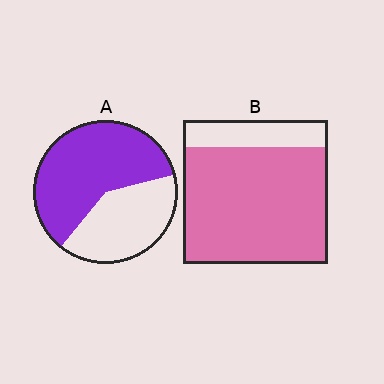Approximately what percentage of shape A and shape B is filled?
A is approximately 60% and B is approximately 80%.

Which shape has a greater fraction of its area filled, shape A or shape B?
Shape B.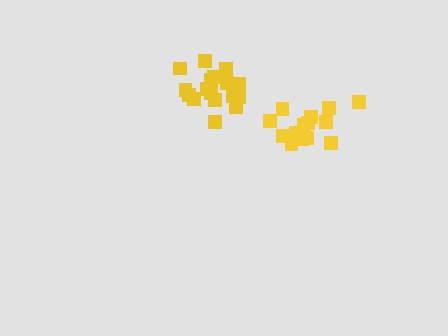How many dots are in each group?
Group 1: 14 dots, Group 2: 17 dots (31 total).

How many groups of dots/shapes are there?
There are 2 groups.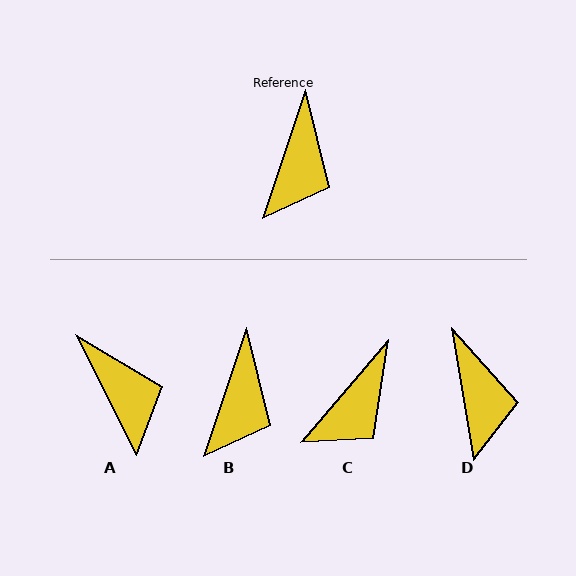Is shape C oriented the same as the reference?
No, it is off by about 22 degrees.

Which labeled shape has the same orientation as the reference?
B.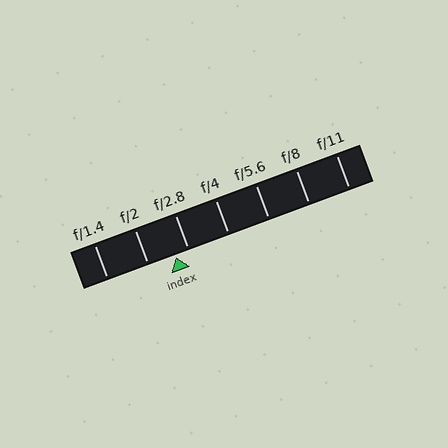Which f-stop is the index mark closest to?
The index mark is closest to f/2.8.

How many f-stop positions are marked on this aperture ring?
There are 7 f-stop positions marked.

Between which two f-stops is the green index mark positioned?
The index mark is between f/2 and f/2.8.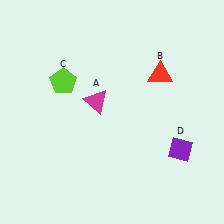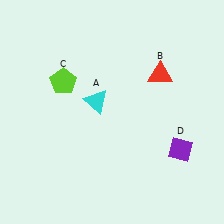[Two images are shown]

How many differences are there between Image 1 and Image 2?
There is 1 difference between the two images.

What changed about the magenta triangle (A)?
In Image 1, A is magenta. In Image 2, it changed to cyan.